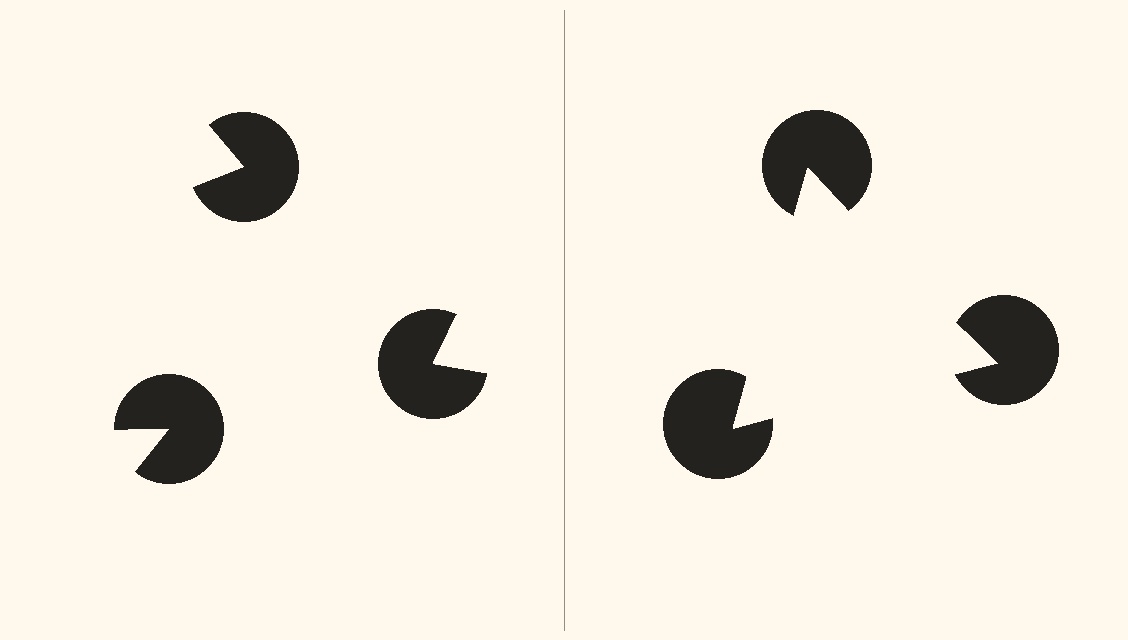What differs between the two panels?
The pac-man discs are positioned identically on both sides; only the wedge orientations differ. On the right they align to a triangle; on the left they are misaligned.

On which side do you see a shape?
An illusory triangle appears on the right side. On the left side the wedge cuts are rotated, so no coherent shape forms.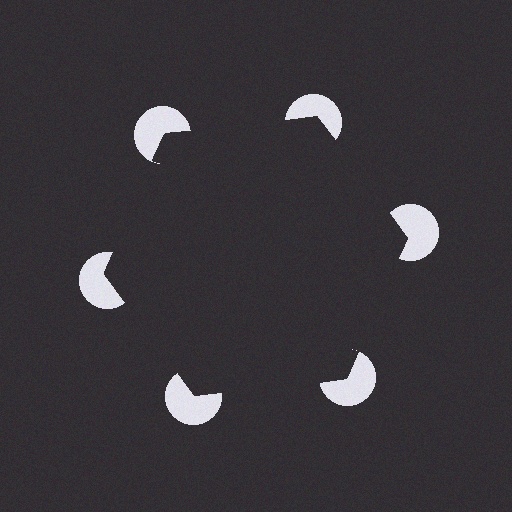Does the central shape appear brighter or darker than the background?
It typically appears slightly darker than the background, even though no actual brightness change is drawn.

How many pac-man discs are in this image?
There are 6 — one at each vertex of the illusory hexagon.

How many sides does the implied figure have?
6 sides.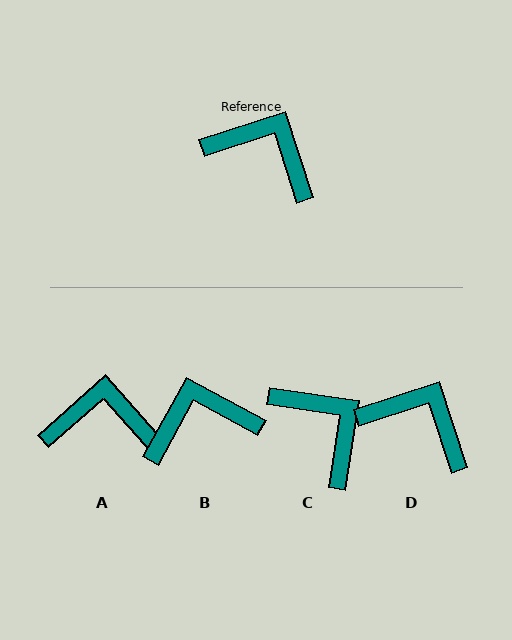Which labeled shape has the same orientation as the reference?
D.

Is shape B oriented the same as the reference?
No, it is off by about 43 degrees.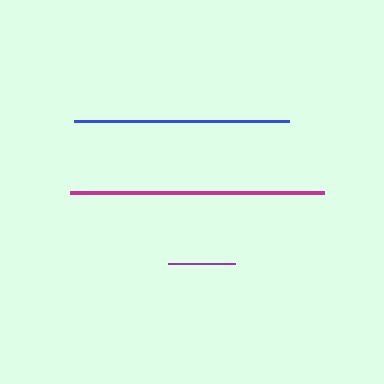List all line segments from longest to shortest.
From longest to shortest: magenta, blue, purple.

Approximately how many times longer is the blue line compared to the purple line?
The blue line is approximately 3.2 times the length of the purple line.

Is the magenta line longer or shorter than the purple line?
The magenta line is longer than the purple line.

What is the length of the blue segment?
The blue segment is approximately 214 pixels long.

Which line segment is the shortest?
The purple line is the shortest at approximately 67 pixels.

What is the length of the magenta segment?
The magenta segment is approximately 254 pixels long.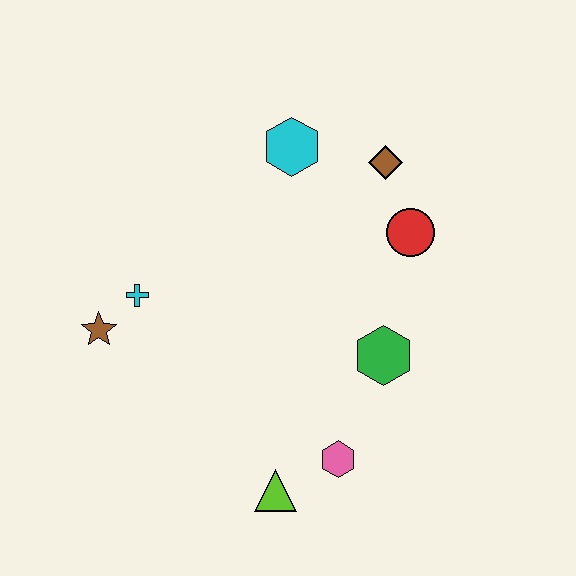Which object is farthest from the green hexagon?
The brown star is farthest from the green hexagon.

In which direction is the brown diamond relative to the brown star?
The brown diamond is to the right of the brown star.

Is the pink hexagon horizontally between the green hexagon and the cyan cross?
Yes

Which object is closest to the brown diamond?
The red circle is closest to the brown diamond.